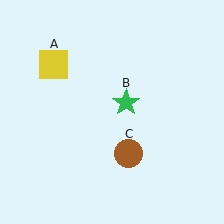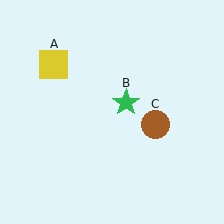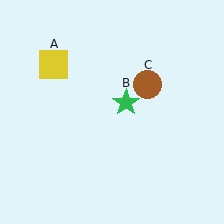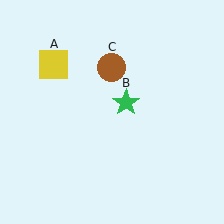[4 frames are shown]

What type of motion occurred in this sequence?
The brown circle (object C) rotated counterclockwise around the center of the scene.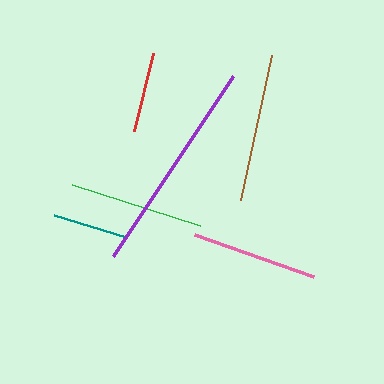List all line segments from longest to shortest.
From longest to shortest: purple, brown, green, pink, red, teal.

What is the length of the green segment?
The green segment is approximately 135 pixels long.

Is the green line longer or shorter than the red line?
The green line is longer than the red line.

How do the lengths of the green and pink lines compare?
The green and pink lines are approximately the same length.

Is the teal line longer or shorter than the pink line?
The pink line is longer than the teal line.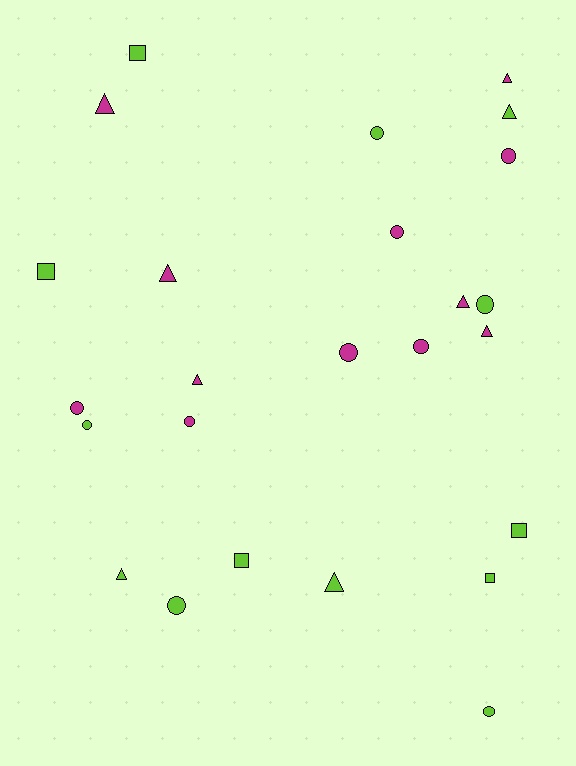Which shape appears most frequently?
Circle, with 11 objects.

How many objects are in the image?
There are 25 objects.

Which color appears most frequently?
Lime, with 13 objects.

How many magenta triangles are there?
There are 6 magenta triangles.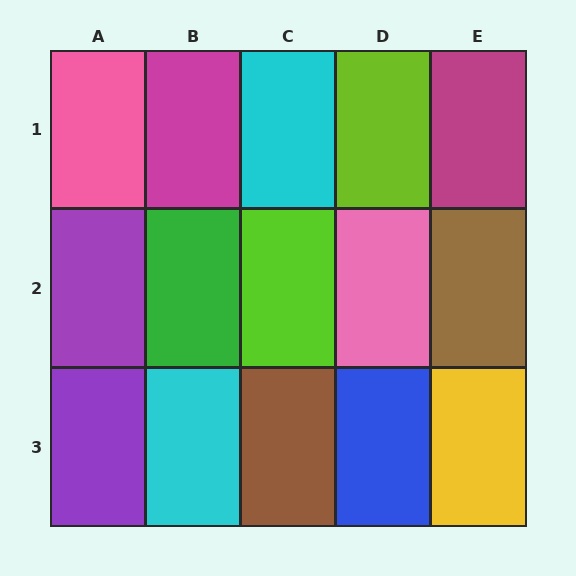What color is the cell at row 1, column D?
Lime.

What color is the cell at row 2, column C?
Lime.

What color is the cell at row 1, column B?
Magenta.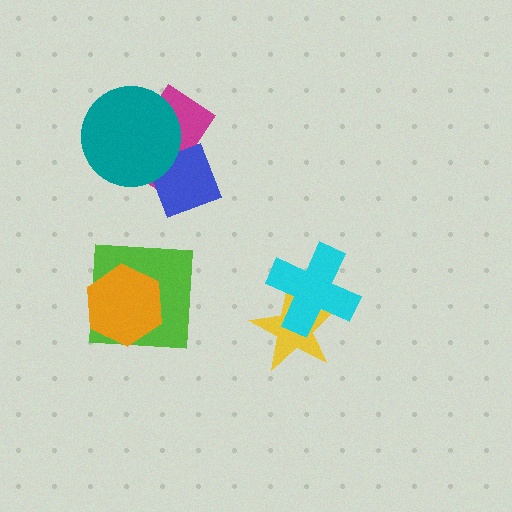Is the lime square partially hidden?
Yes, it is partially covered by another shape.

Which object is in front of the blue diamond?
The teal circle is in front of the blue diamond.